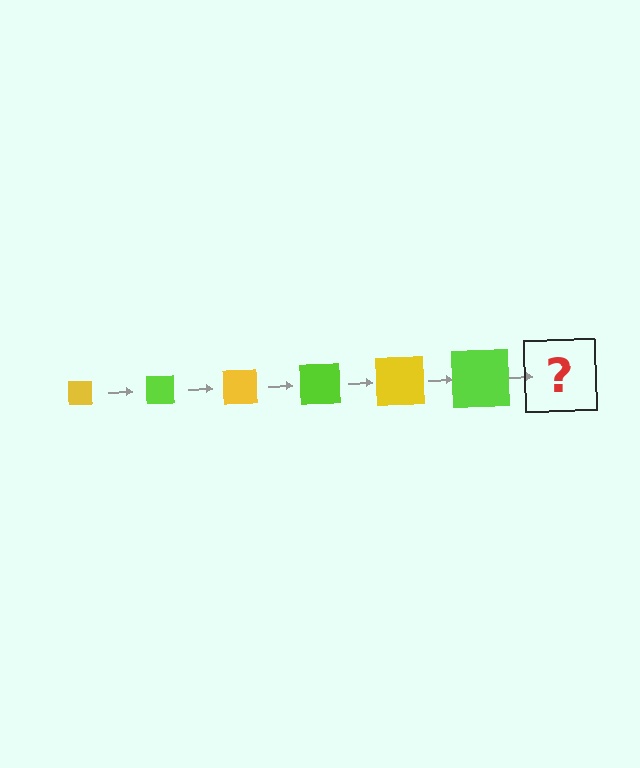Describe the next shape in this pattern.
It should be a yellow square, larger than the previous one.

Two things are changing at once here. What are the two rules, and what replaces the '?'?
The two rules are that the square grows larger each step and the color cycles through yellow and lime. The '?' should be a yellow square, larger than the previous one.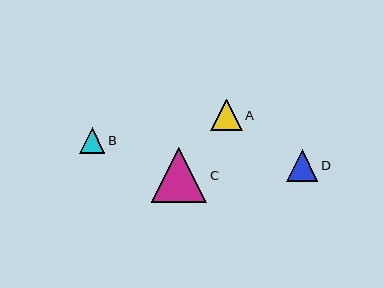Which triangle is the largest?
Triangle C is the largest with a size of approximately 55 pixels.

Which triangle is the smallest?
Triangle B is the smallest with a size of approximately 26 pixels.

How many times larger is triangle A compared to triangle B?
Triangle A is approximately 1.2 times the size of triangle B.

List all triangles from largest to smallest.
From largest to smallest: C, A, D, B.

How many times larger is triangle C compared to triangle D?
Triangle C is approximately 1.8 times the size of triangle D.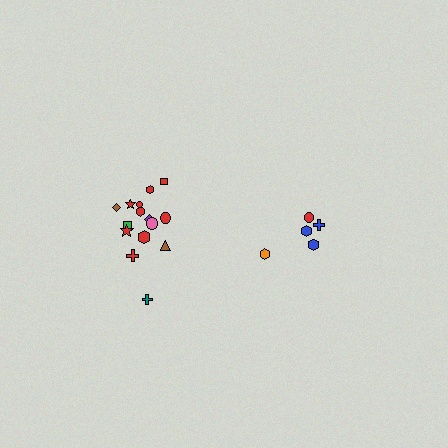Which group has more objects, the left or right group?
The left group.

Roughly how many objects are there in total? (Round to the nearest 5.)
Roughly 20 objects in total.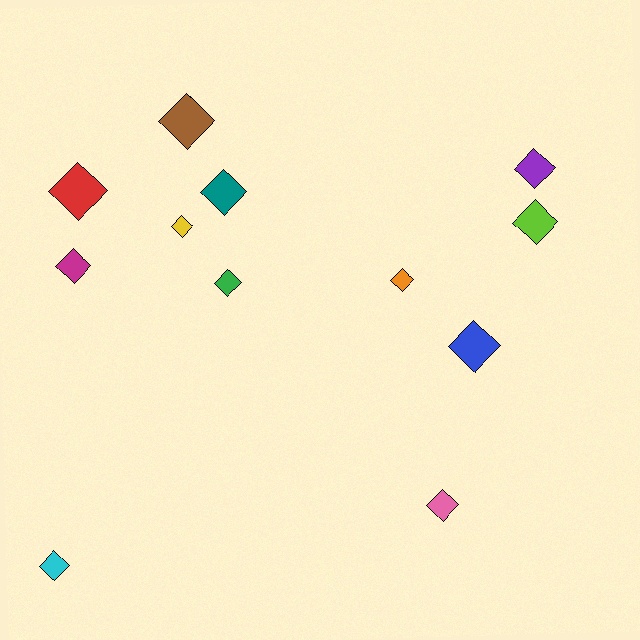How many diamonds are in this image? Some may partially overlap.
There are 12 diamonds.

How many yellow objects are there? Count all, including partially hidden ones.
There is 1 yellow object.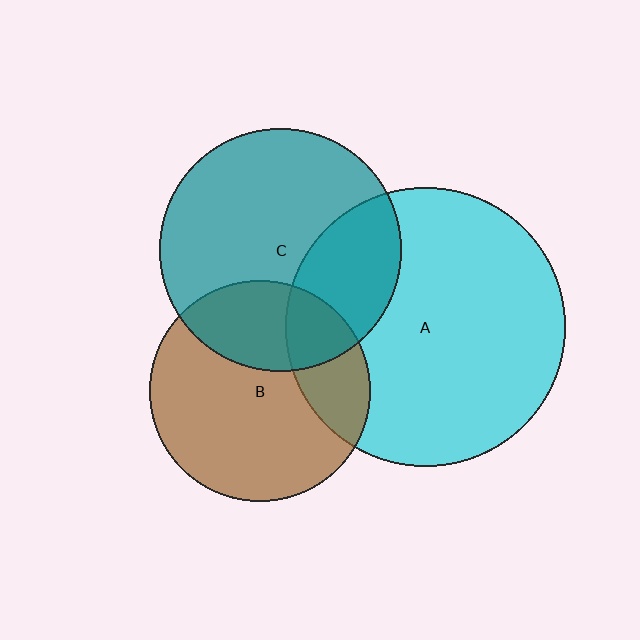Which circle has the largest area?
Circle A (cyan).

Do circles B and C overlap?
Yes.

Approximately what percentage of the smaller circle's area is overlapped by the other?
Approximately 30%.